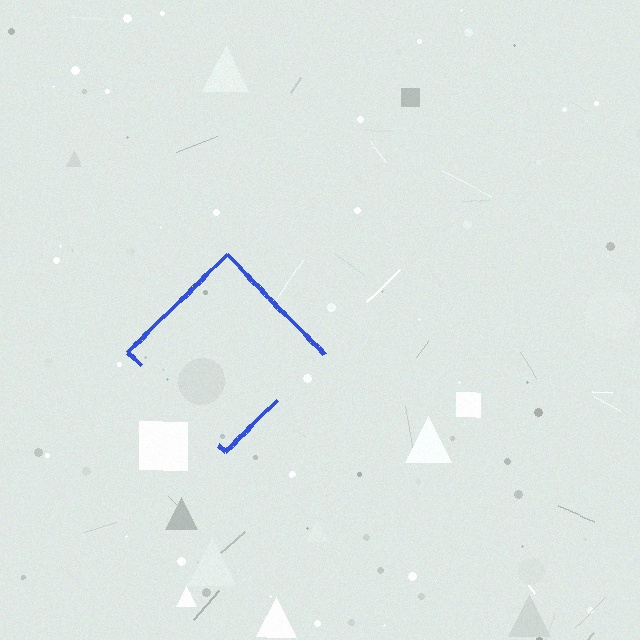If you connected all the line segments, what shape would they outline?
They would outline a diamond.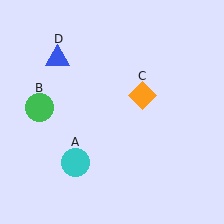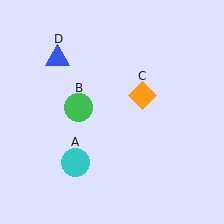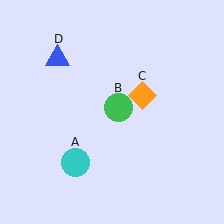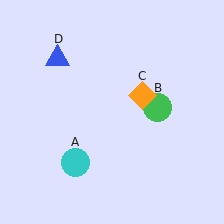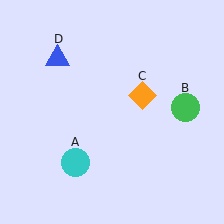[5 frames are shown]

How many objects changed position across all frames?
1 object changed position: green circle (object B).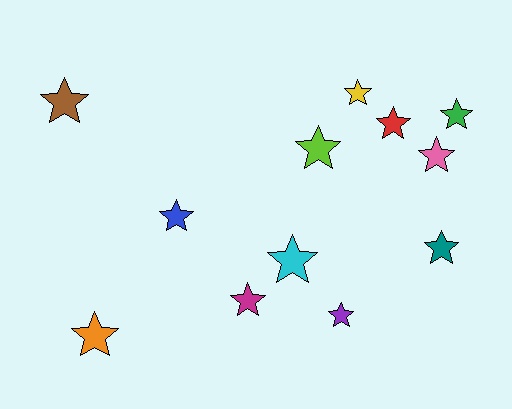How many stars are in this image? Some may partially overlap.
There are 12 stars.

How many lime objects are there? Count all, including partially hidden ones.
There is 1 lime object.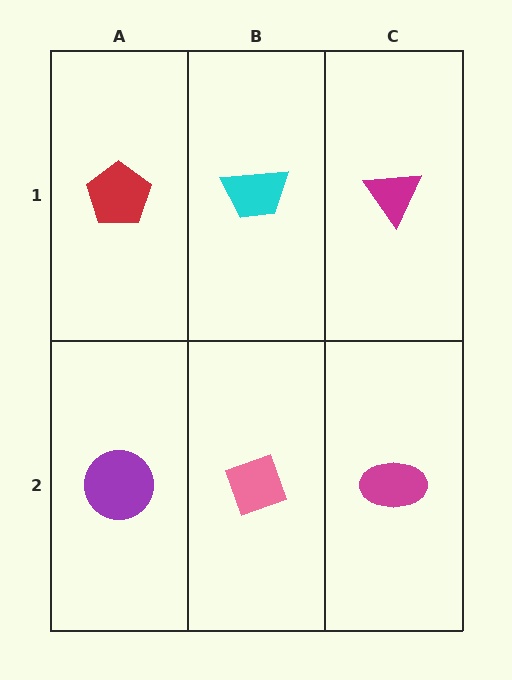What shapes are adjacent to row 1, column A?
A purple circle (row 2, column A), a cyan trapezoid (row 1, column B).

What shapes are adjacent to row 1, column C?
A magenta ellipse (row 2, column C), a cyan trapezoid (row 1, column B).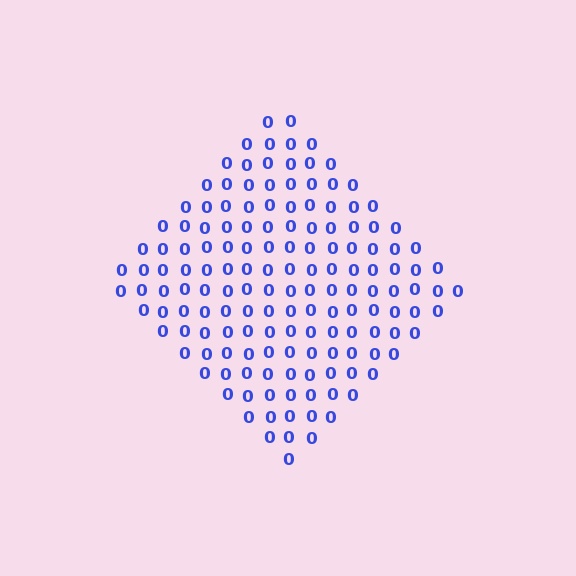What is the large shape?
The large shape is a diamond.